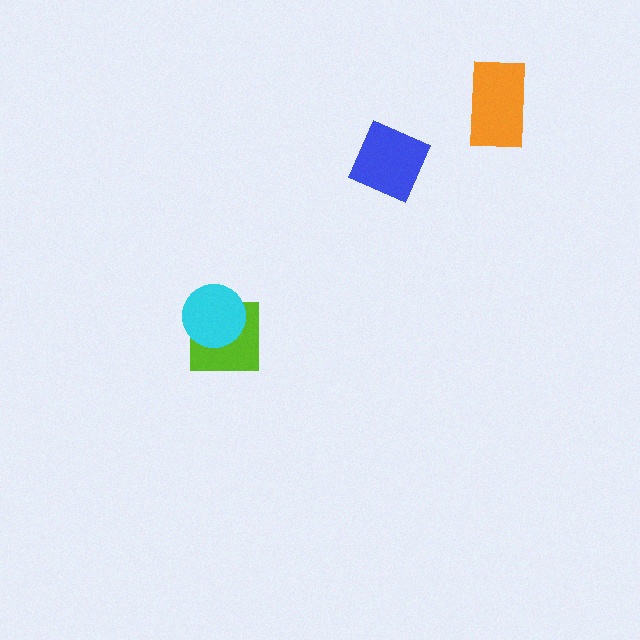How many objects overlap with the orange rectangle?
0 objects overlap with the orange rectangle.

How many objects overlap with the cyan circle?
1 object overlaps with the cyan circle.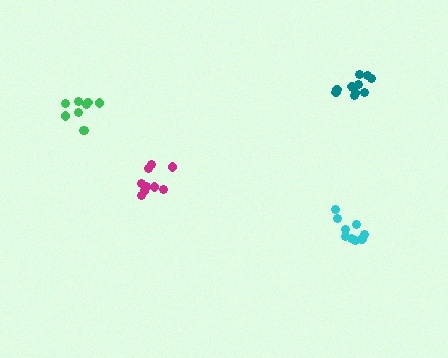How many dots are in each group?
Group 1: 9 dots, Group 2: 9 dots, Group 3: 9 dots, Group 4: 11 dots (38 total).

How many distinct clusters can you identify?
There are 4 distinct clusters.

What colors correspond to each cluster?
The clusters are colored: cyan, magenta, green, teal.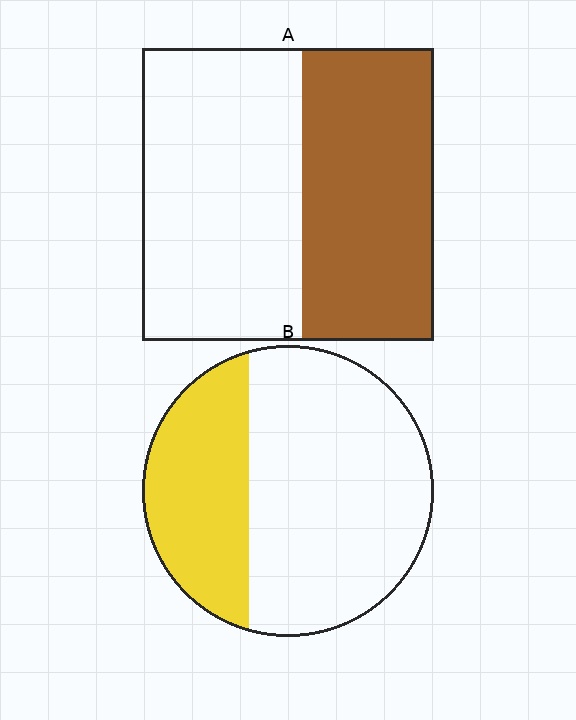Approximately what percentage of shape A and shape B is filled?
A is approximately 45% and B is approximately 35%.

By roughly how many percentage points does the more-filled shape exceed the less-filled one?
By roughly 10 percentage points (A over B).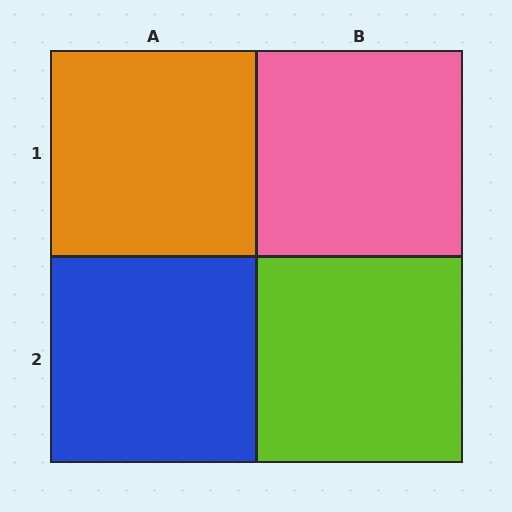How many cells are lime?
1 cell is lime.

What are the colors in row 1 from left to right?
Orange, pink.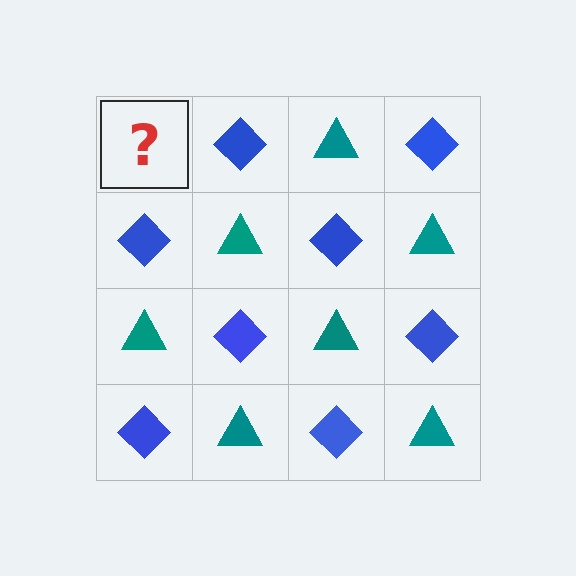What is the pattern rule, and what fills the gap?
The rule is that it alternates teal triangle and blue diamond in a checkerboard pattern. The gap should be filled with a teal triangle.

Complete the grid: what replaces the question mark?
The question mark should be replaced with a teal triangle.